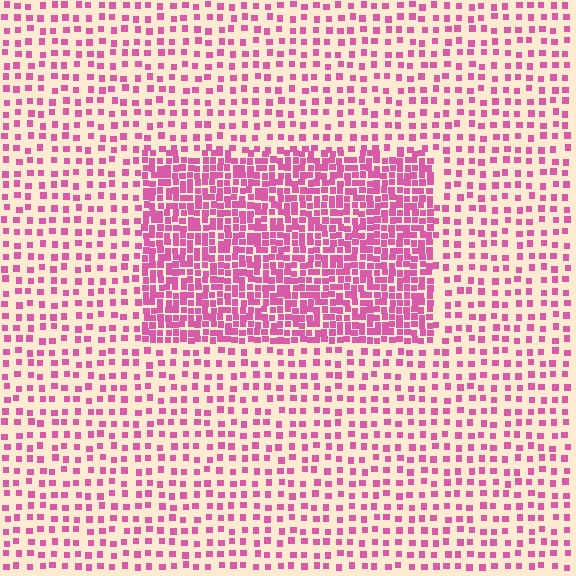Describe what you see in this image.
The image contains small pink elements arranged at two different densities. A rectangle-shaped region is visible where the elements are more densely packed than the surrounding area.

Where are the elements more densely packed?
The elements are more densely packed inside the rectangle boundary.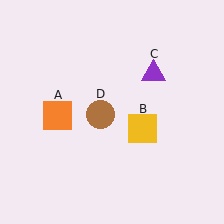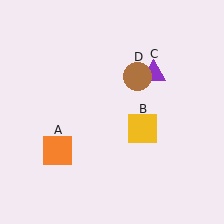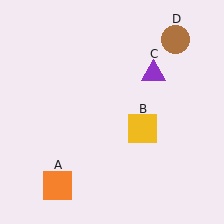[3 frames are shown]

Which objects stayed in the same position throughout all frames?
Yellow square (object B) and purple triangle (object C) remained stationary.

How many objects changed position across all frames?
2 objects changed position: orange square (object A), brown circle (object D).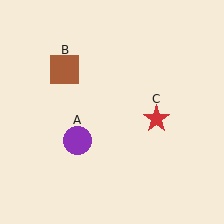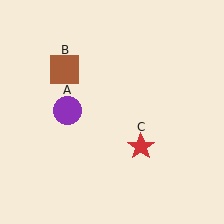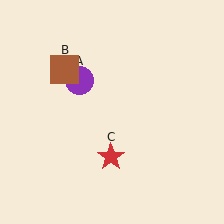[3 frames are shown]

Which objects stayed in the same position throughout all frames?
Brown square (object B) remained stationary.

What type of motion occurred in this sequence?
The purple circle (object A), red star (object C) rotated clockwise around the center of the scene.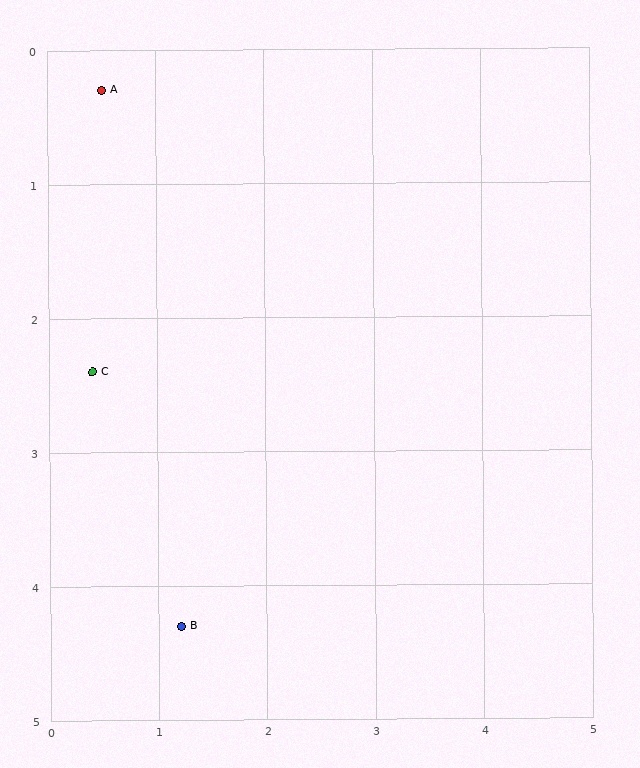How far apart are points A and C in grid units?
Points A and C are about 2.1 grid units apart.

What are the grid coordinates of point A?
Point A is at approximately (0.5, 0.3).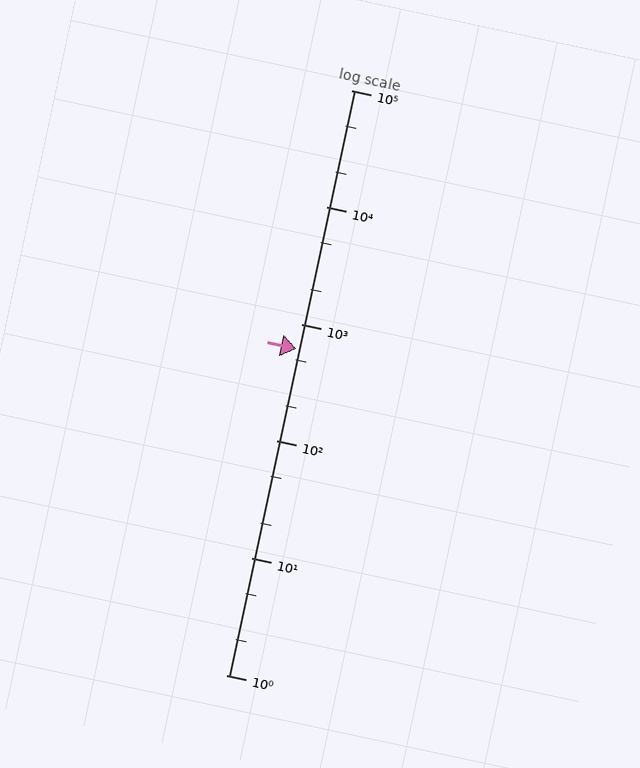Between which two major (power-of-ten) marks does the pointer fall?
The pointer is between 100 and 1000.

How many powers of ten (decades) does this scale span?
The scale spans 5 decades, from 1 to 100000.